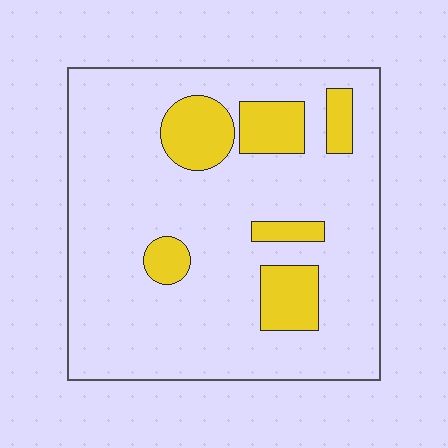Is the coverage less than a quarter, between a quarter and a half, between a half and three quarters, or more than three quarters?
Less than a quarter.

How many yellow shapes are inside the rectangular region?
6.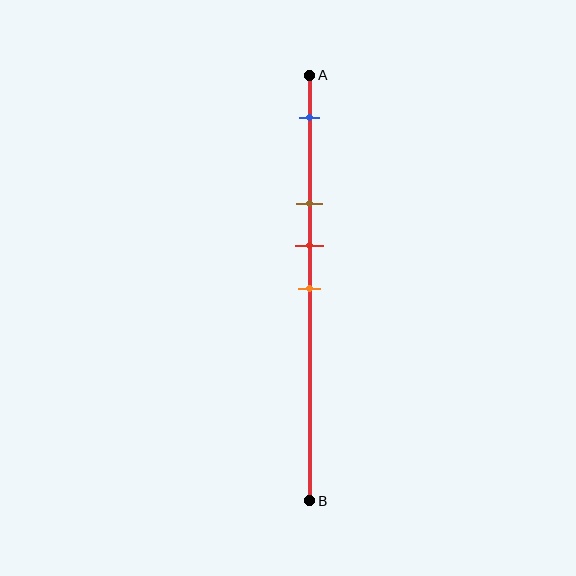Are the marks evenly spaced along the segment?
No, the marks are not evenly spaced.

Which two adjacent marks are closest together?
The red and orange marks are the closest adjacent pair.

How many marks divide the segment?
There are 4 marks dividing the segment.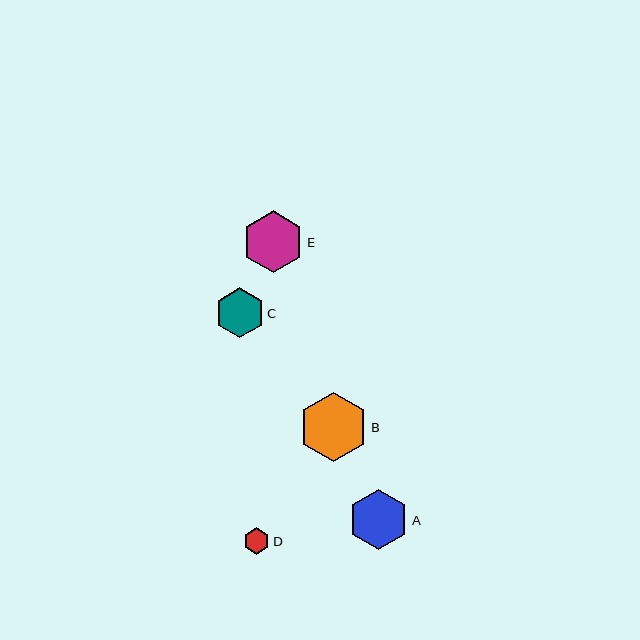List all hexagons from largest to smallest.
From largest to smallest: B, E, A, C, D.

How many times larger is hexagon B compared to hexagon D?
Hexagon B is approximately 2.6 times the size of hexagon D.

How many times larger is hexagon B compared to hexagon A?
Hexagon B is approximately 1.1 times the size of hexagon A.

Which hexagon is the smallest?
Hexagon D is the smallest with a size of approximately 26 pixels.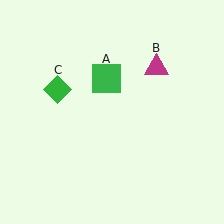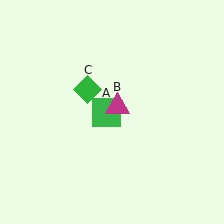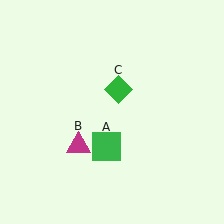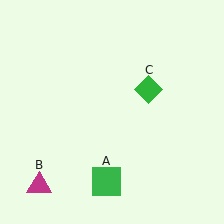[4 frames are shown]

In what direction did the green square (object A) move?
The green square (object A) moved down.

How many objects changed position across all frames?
3 objects changed position: green square (object A), magenta triangle (object B), green diamond (object C).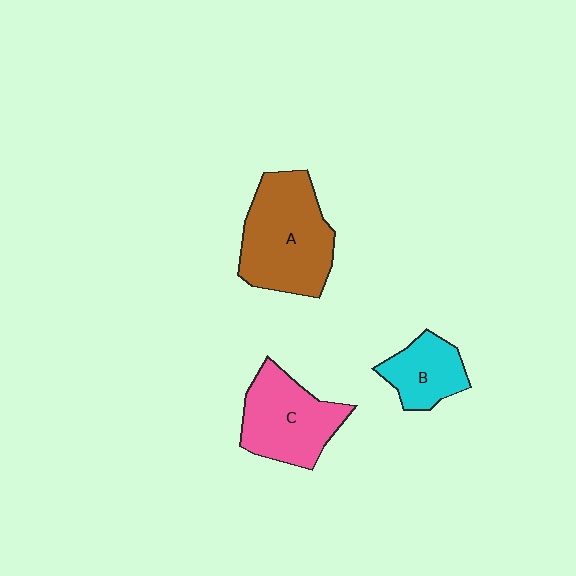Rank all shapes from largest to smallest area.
From largest to smallest: A (brown), C (pink), B (cyan).